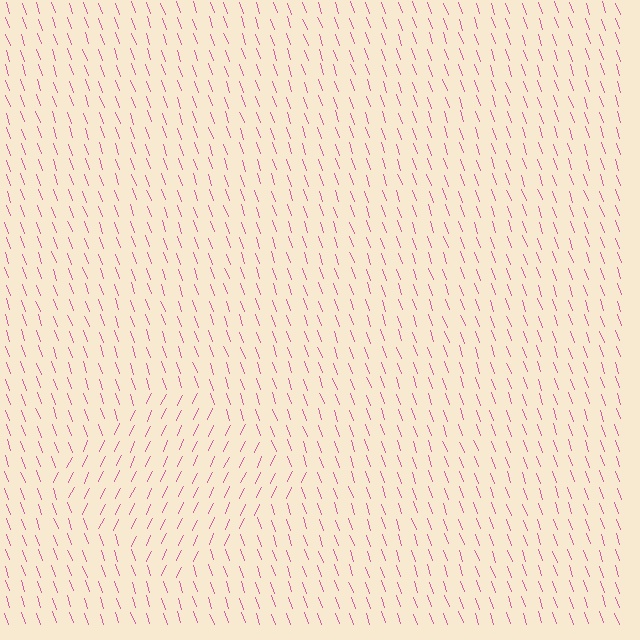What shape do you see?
I see a diamond.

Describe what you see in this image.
The image is filled with small pink line segments. A diamond region in the image has lines oriented differently from the surrounding lines, creating a visible texture boundary.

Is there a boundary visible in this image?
Yes, there is a texture boundary formed by a change in line orientation.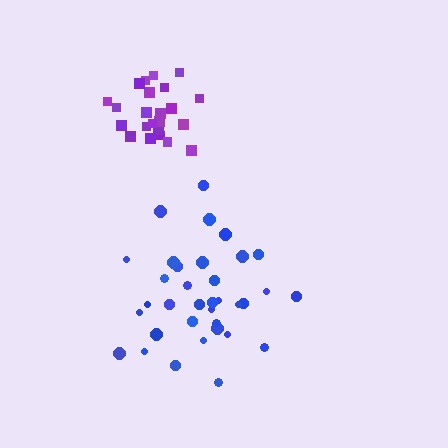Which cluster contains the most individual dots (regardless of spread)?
Blue (35).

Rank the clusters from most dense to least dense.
purple, blue.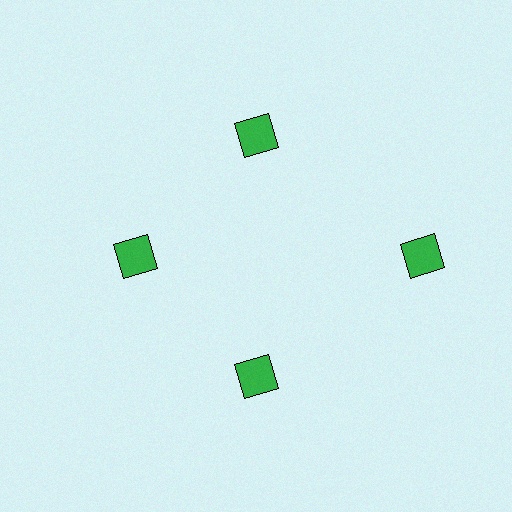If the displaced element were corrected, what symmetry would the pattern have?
It would have 4-fold rotational symmetry — the pattern would map onto itself every 90 degrees.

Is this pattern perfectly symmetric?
No. The 4 green squares are arranged in a ring, but one element near the 3 o'clock position is pushed outward from the center, breaking the 4-fold rotational symmetry.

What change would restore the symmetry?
The symmetry would be restored by moving it inward, back onto the ring so that all 4 squares sit at equal angles and equal distance from the center.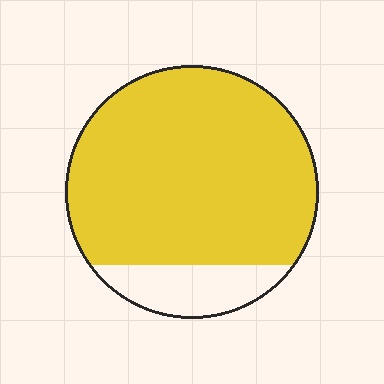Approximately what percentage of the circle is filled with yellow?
Approximately 85%.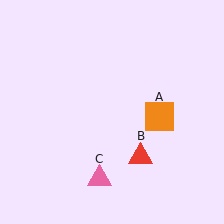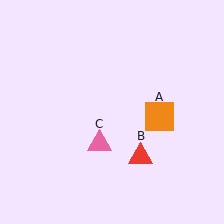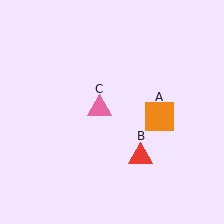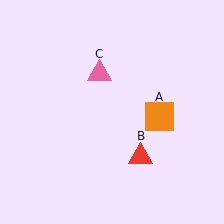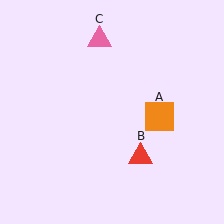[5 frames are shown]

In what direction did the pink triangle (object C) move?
The pink triangle (object C) moved up.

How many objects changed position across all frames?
1 object changed position: pink triangle (object C).